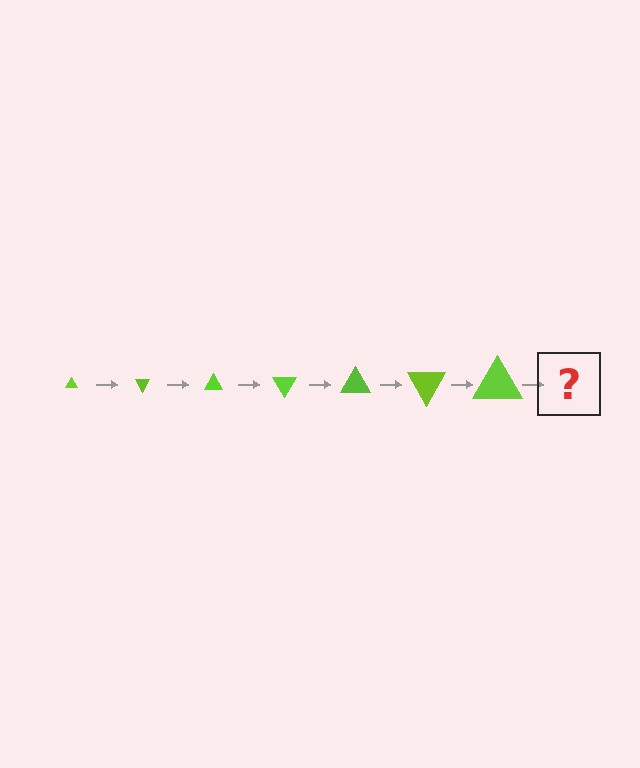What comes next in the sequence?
The next element should be a triangle, larger than the previous one and rotated 420 degrees from the start.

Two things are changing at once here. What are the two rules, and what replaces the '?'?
The two rules are that the triangle grows larger each step and it rotates 60 degrees each step. The '?' should be a triangle, larger than the previous one and rotated 420 degrees from the start.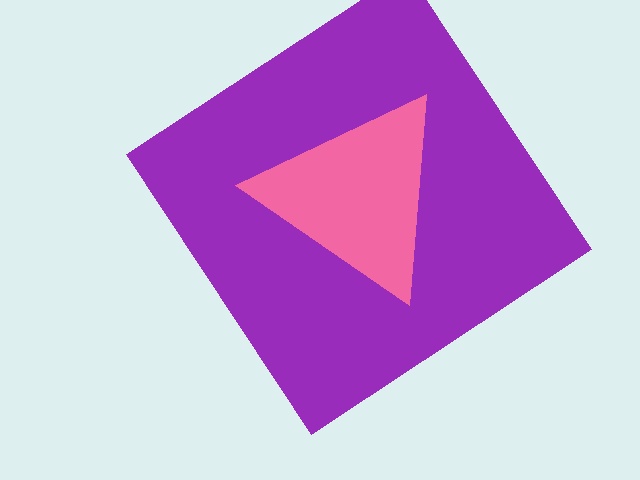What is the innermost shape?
The pink triangle.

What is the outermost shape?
The purple diamond.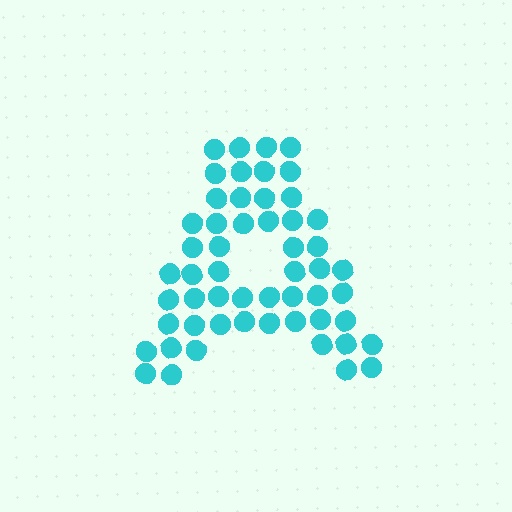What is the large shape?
The large shape is the letter A.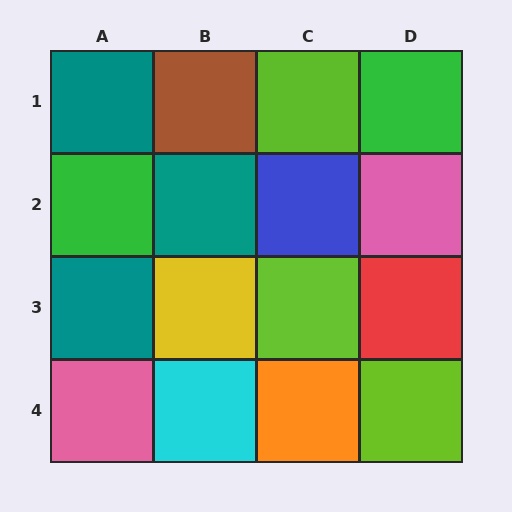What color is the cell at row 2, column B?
Teal.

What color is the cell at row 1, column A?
Teal.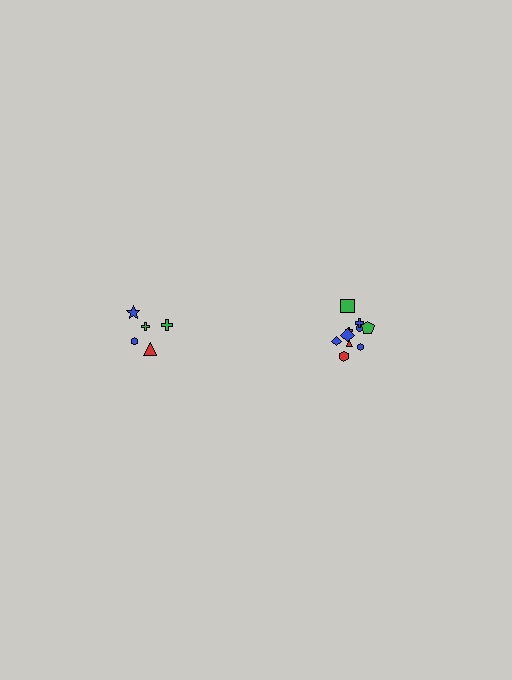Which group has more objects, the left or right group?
The right group.